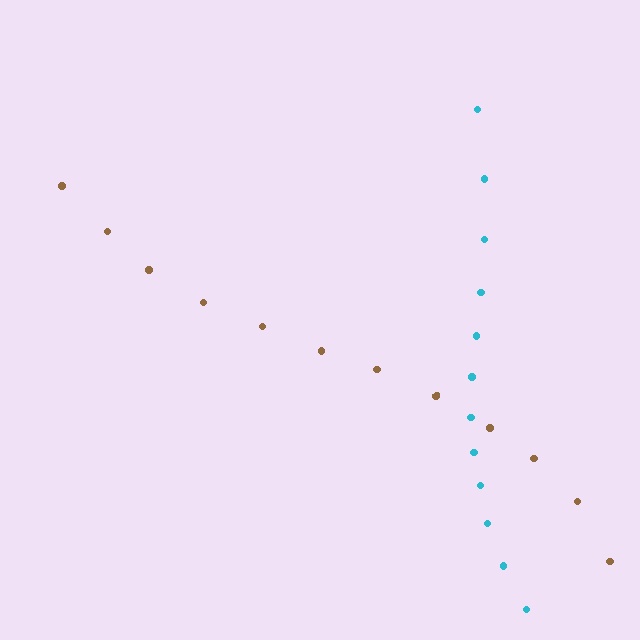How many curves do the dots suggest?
There are 2 distinct paths.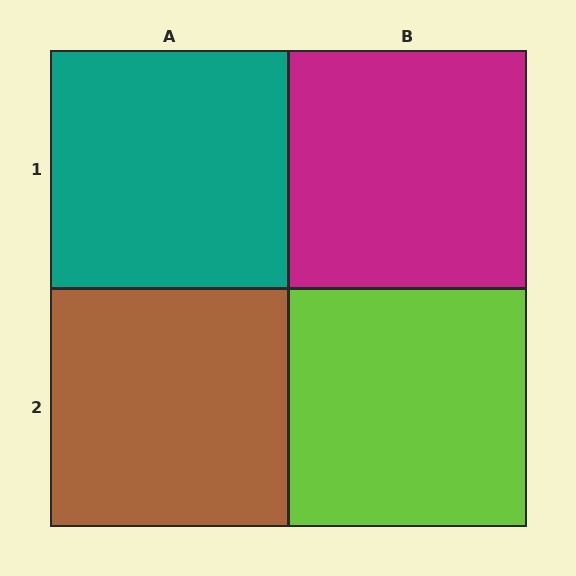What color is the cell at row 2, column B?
Lime.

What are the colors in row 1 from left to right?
Teal, magenta.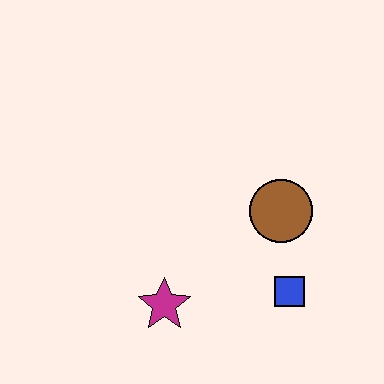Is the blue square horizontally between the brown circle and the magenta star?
No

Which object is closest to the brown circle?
The blue square is closest to the brown circle.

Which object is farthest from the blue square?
The magenta star is farthest from the blue square.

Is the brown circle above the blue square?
Yes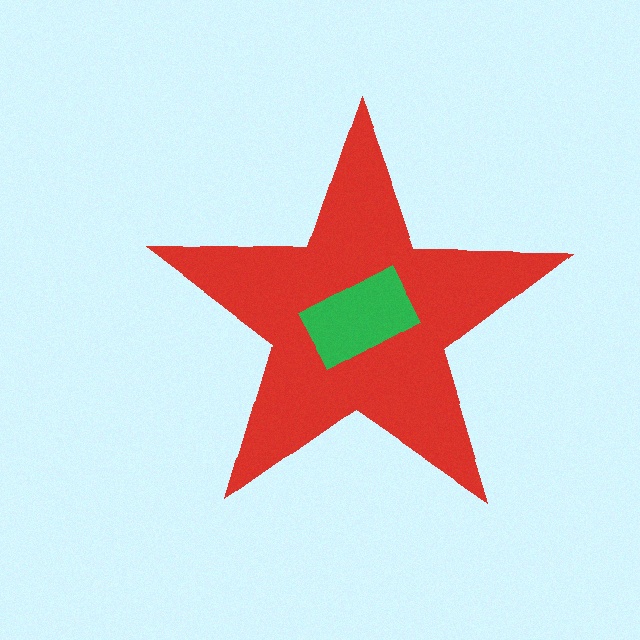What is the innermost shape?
The green rectangle.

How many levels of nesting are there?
2.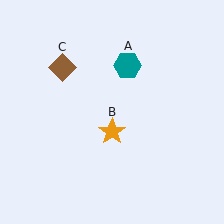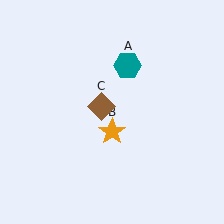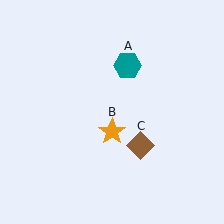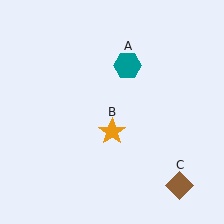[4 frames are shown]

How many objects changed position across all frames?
1 object changed position: brown diamond (object C).